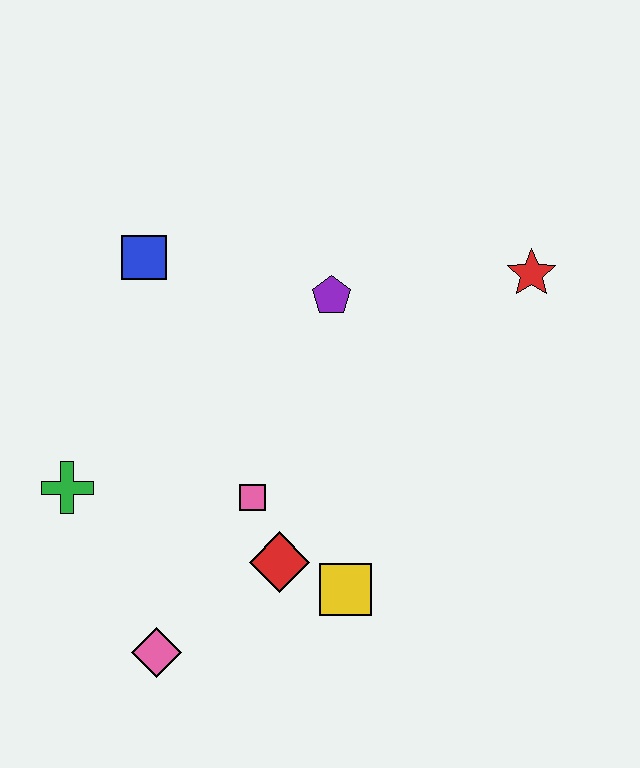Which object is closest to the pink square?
The red diamond is closest to the pink square.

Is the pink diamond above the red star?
No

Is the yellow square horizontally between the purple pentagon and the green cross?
No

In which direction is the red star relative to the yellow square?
The red star is above the yellow square.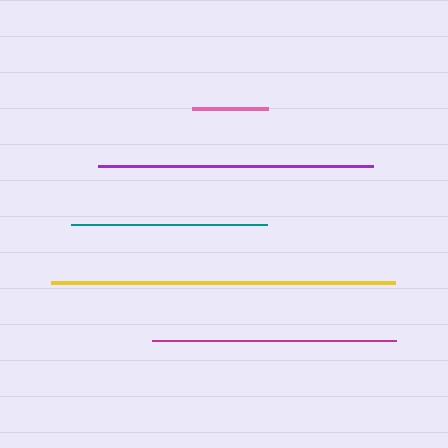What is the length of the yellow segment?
The yellow segment is approximately 344 pixels long.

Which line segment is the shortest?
The pink line is the shortest at approximately 76 pixels.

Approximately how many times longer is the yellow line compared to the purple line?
The yellow line is approximately 1.3 times the length of the purple line.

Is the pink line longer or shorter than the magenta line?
The magenta line is longer than the pink line.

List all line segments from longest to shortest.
From longest to shortest: yellow, purple, magenta, teal, pink.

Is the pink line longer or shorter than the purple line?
The purple line is longer than the pink line.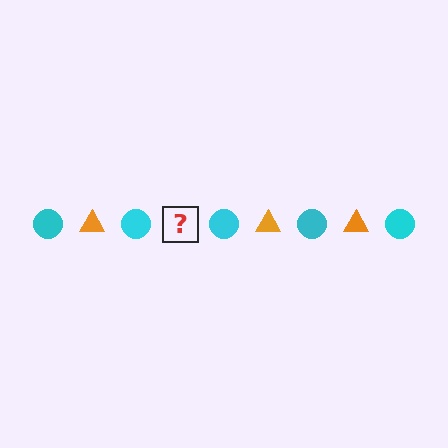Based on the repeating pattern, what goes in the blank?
The blank should be an orange triangle.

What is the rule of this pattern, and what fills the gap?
The rule is that the pattern alternates between cyan circle and orange triangle. The gap should be filled with an orange triangle.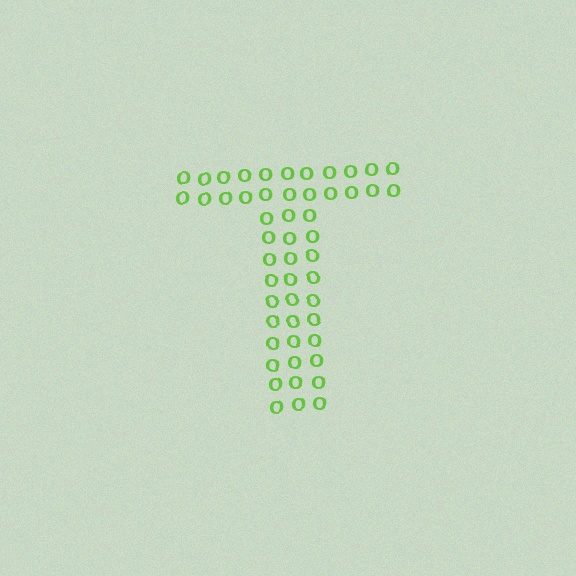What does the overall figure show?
The overall figure shows the letter T.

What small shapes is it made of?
It is made of small letter O's.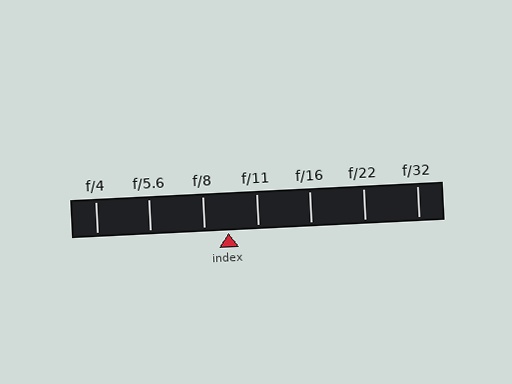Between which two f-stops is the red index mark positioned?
The index mark is between f/8 and f/11.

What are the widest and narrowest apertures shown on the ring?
The widest aperture shown is f/4 and the narrowest is f/32.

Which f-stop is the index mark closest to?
The index mark is closest to f/8.